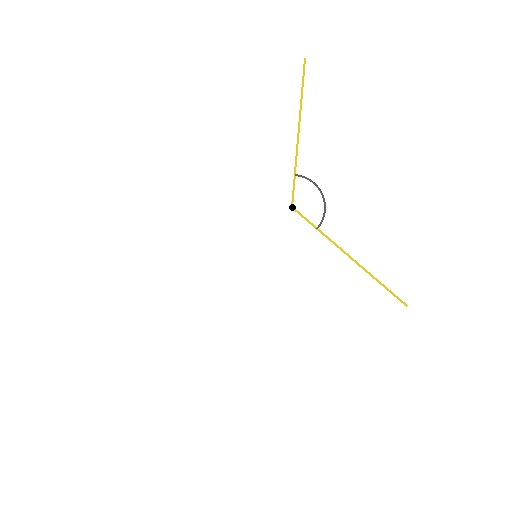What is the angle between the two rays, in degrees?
Approximately 126 degrees.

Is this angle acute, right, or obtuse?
It is obtuse.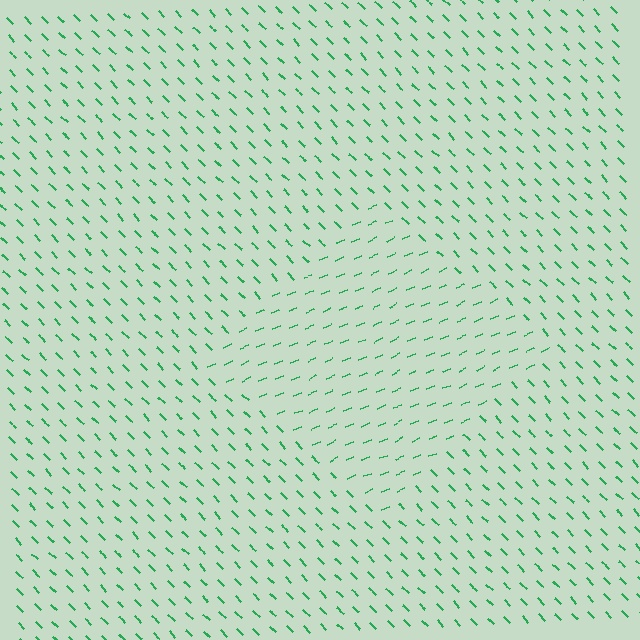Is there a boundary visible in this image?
Yes, there is a texture boundary formed by a change in line orientation.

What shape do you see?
I see a diamond.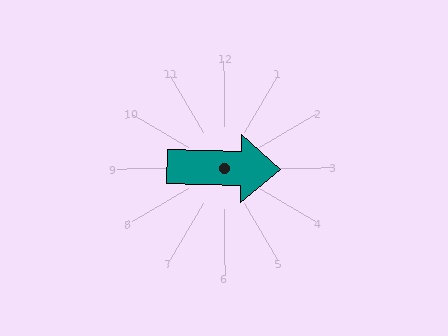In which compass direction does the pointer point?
East.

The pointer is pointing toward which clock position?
Roughly 3 o'clock.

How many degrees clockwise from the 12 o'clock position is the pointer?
Approximately 92 degrees.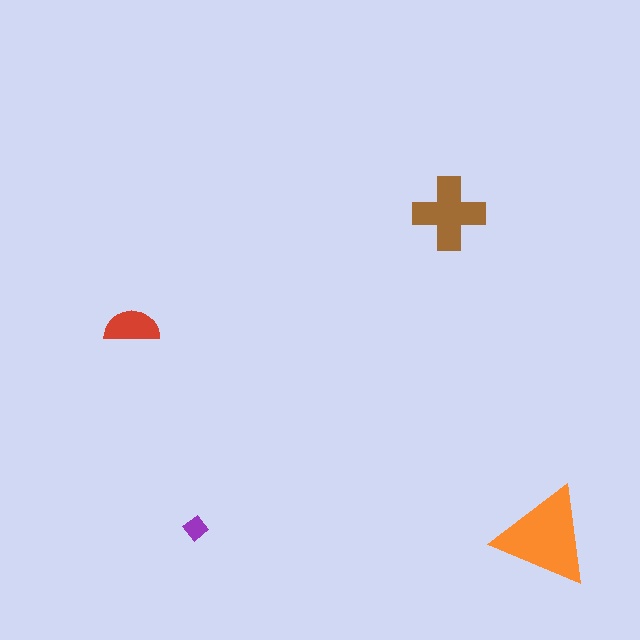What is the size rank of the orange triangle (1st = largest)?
1st.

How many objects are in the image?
There are 4 objects in the image.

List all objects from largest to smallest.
The orange triangle, the brown cross, the red semicircle, the purple diamond.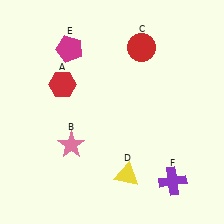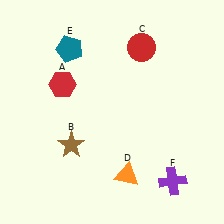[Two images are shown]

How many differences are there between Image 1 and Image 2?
There are 3 differences between the two images.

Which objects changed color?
B changed from pink to brown. D changed from yellow to orange. E changed from magenta to teal.